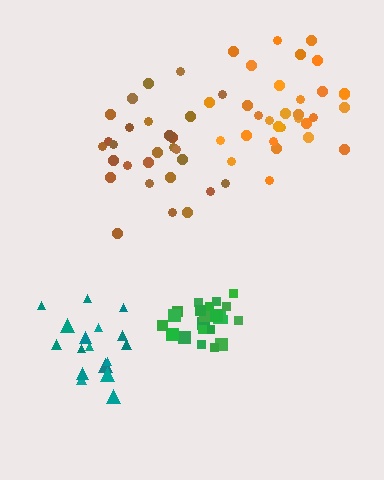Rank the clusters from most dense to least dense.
green, orange, teal, brown.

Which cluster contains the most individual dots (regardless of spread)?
Orange (32).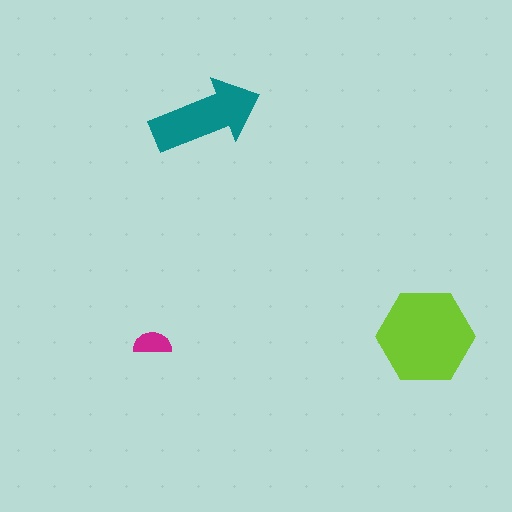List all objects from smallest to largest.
The magenta semicircle, the teal arrow, the lime hexagon.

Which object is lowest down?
The magenta semicircle is bottommost.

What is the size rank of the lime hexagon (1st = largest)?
1st.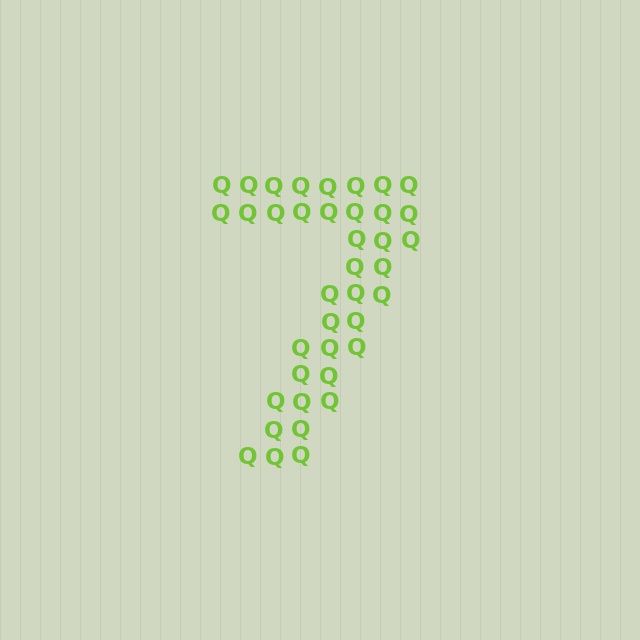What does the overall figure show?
The overall figure shows the digit 7.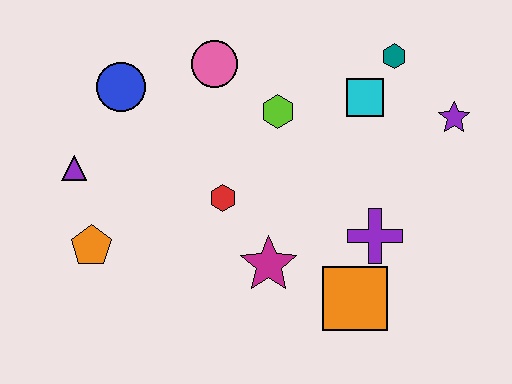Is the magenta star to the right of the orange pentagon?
Yes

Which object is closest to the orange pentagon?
The purple triangle is closest to the orange pentagon.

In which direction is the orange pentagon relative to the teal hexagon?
The orange pentagon is to the left of the teal hexagon.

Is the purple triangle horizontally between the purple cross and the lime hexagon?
No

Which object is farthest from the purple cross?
The purple triangle is farthest from the purple cross.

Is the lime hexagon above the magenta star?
Yes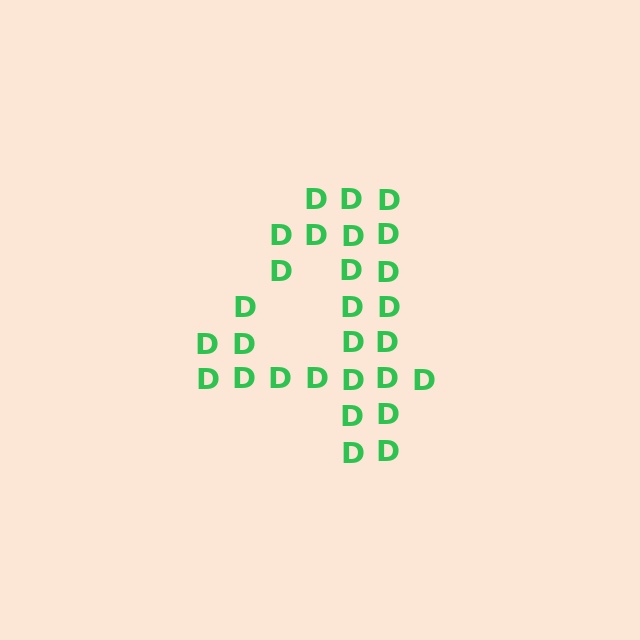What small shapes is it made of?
It is made of small letter D's.